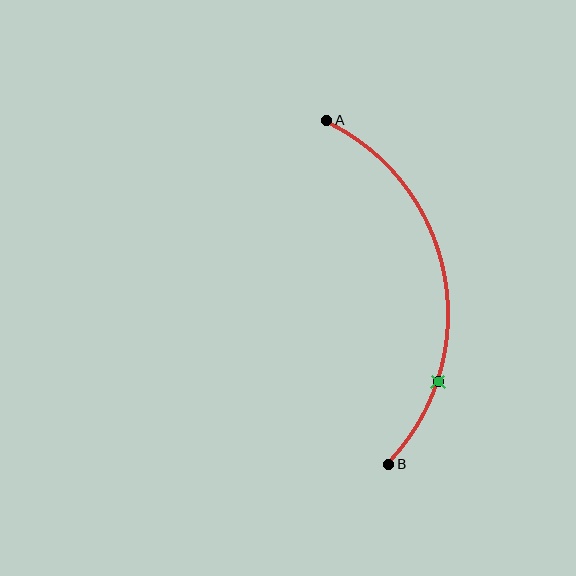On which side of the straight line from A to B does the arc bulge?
The arc bulges to the right of the straight line connecting A and B.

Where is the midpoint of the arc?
The arc midpoint is the point on the curve farthest from the straight line joining A and B. It sits to the right of that line.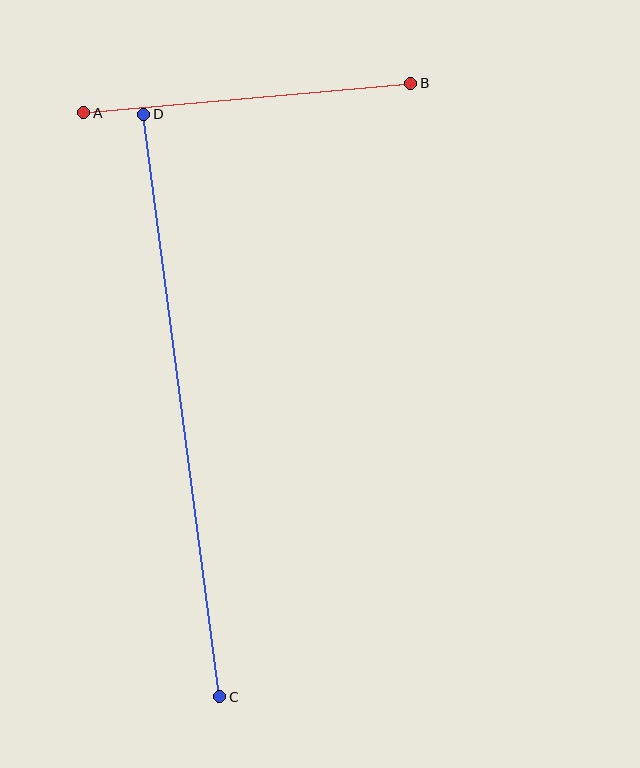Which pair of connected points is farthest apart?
Points C and D are farthest apart.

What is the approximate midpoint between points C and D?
The midpoint is at approximately (182, 406) pixels.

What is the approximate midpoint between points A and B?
The midpoint is at approximately (247, 98) pixels.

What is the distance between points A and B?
The distance is approximately 328 pixels.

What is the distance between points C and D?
The distance is approximately 587 pixels.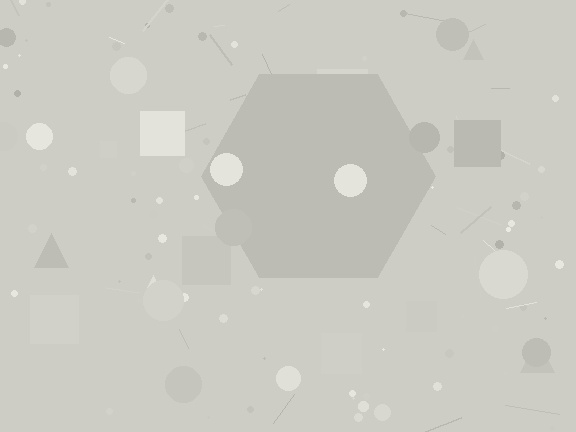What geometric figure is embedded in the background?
A hexagon is embedded in the background.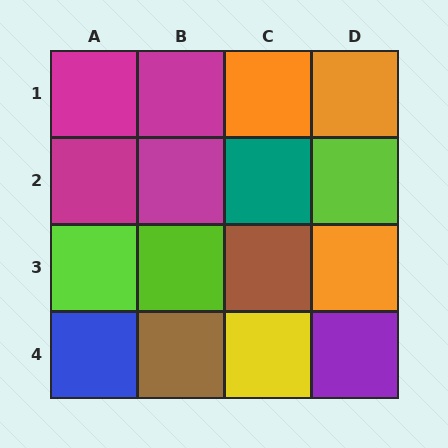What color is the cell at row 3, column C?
Brown.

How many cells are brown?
2 cells are brown.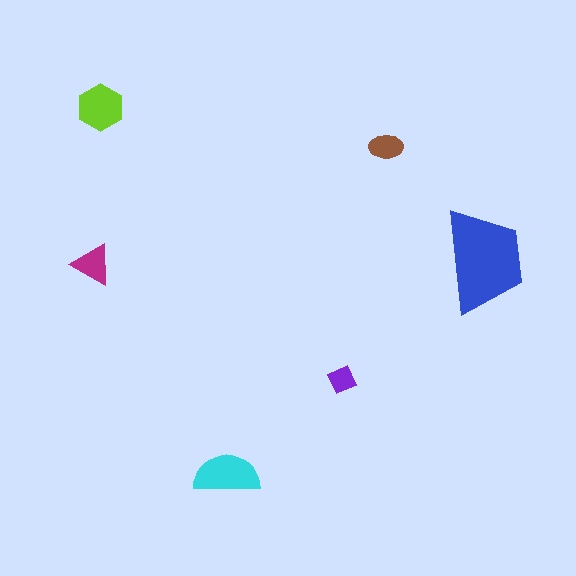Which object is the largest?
The blue trapezoid.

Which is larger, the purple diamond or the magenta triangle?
The magenta triangle.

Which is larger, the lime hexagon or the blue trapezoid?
The blue trapezoid.